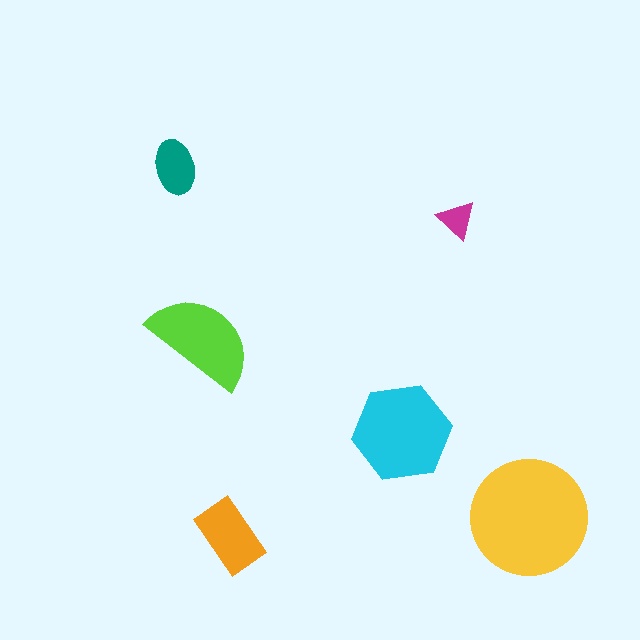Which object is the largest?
The yellow circle.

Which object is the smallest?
The magenta triangle.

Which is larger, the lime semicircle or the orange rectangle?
The lime semicircle.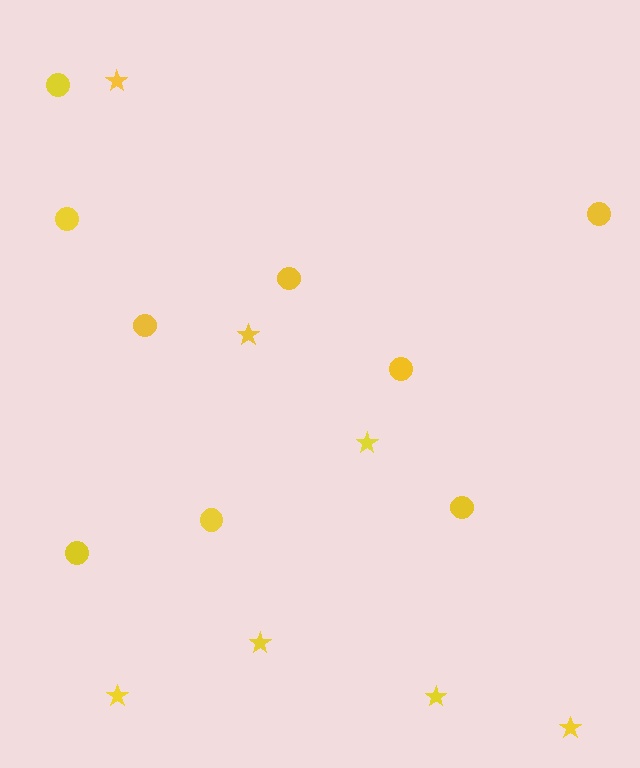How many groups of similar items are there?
There are 2 groups: one group of stars (7) and one group of circles (9).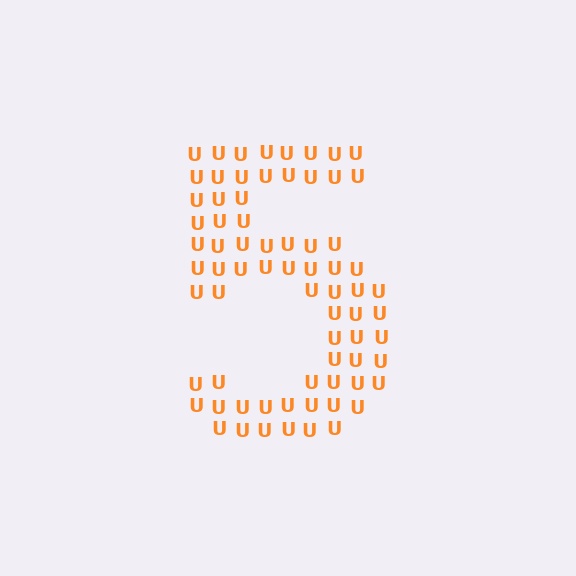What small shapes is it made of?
It is made of small letter U's.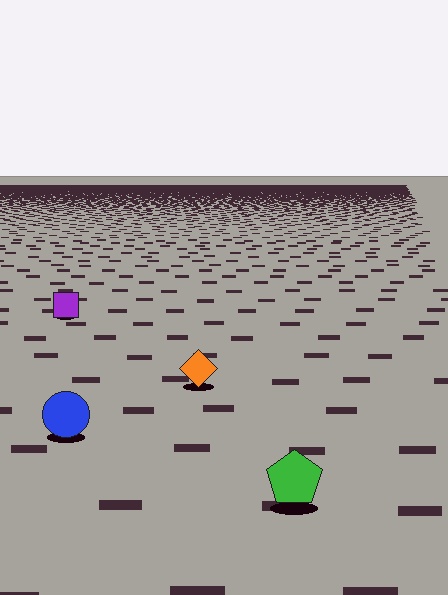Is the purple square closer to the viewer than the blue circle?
No. The blue circle is closer — you can tell from the texture gradient: the ground texture is coarser near it.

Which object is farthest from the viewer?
The purple square is farthest from the viewer. It appears smaller and the ground texture around it is denser.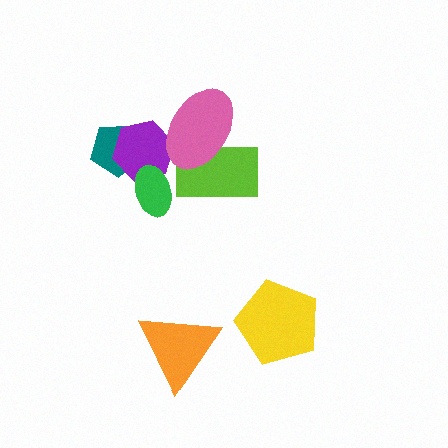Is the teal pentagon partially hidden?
Yes, it is partially covered by another shape.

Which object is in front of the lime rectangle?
The pink ellipse is in front of the lime rectangle.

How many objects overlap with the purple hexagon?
3 objects overlap with the purple hexagon.